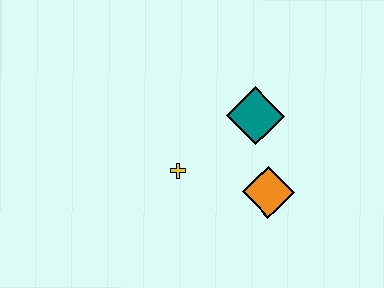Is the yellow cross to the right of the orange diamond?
No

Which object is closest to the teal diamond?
The orange diamond is closest to the teal diamond.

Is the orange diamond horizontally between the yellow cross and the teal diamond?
No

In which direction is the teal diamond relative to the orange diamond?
The teal diamond is above the orange diamond.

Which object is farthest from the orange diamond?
The yellow cross is farthest from the orange diamond.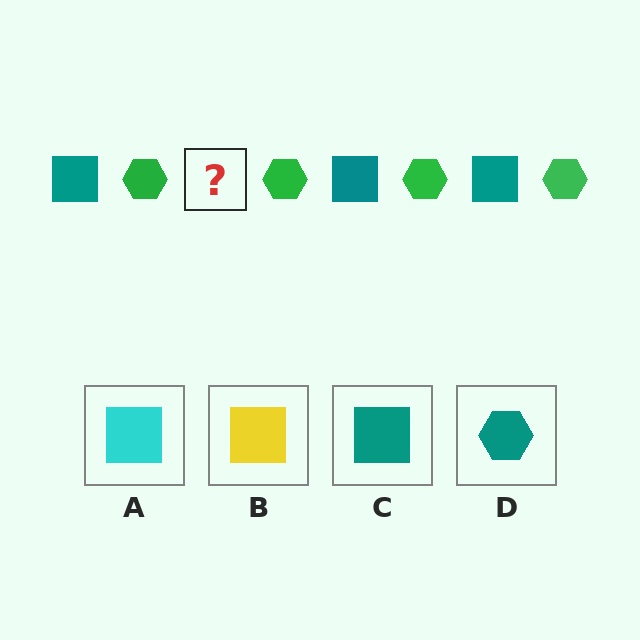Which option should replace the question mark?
Option C.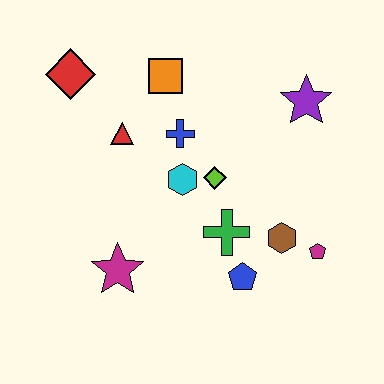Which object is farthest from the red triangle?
The magenta pentagon is farthest from the red triangle.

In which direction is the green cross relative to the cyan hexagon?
The green cross is below the cyan hexagon.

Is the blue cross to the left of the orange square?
No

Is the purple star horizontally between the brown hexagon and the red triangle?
No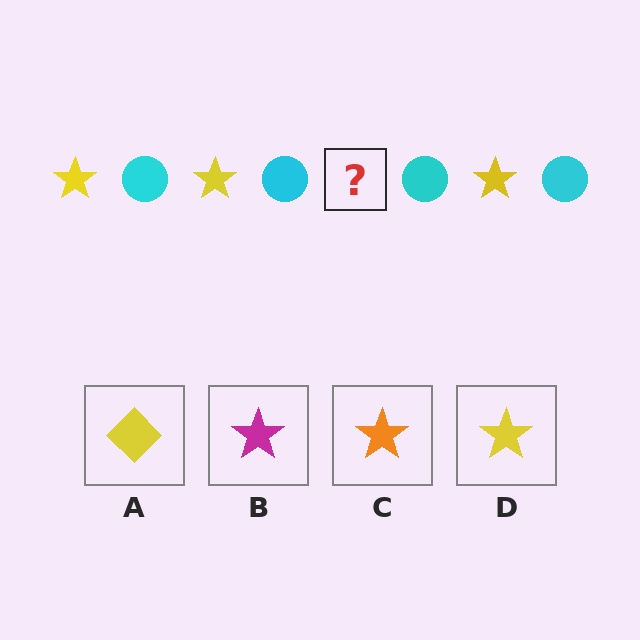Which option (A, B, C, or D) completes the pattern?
D.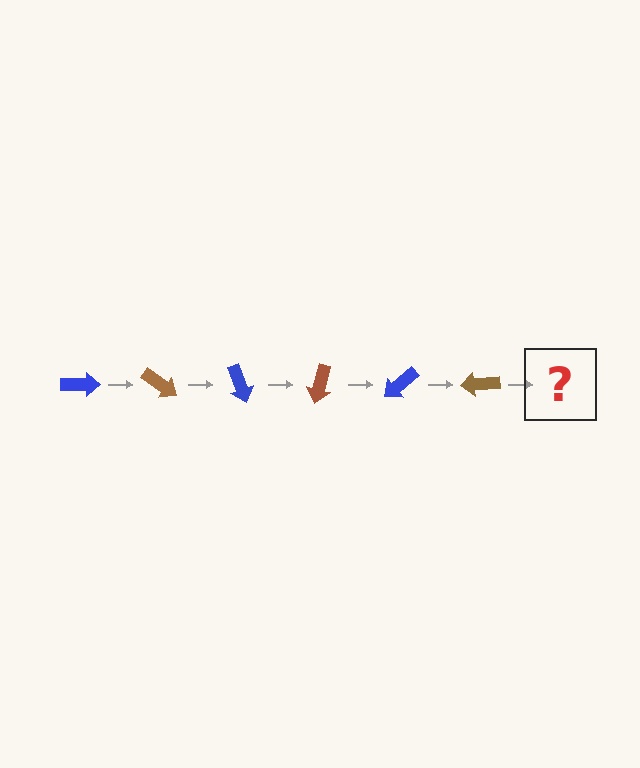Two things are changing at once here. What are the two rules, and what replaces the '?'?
The two rules are that it rotates 35 degrees each step and the color cycles through blue and brown. The '?' should be a blue arrow, rotated 210 degrees from the start.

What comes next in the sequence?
The next element should be a blue arrow, rotated 210 degrees from the start.